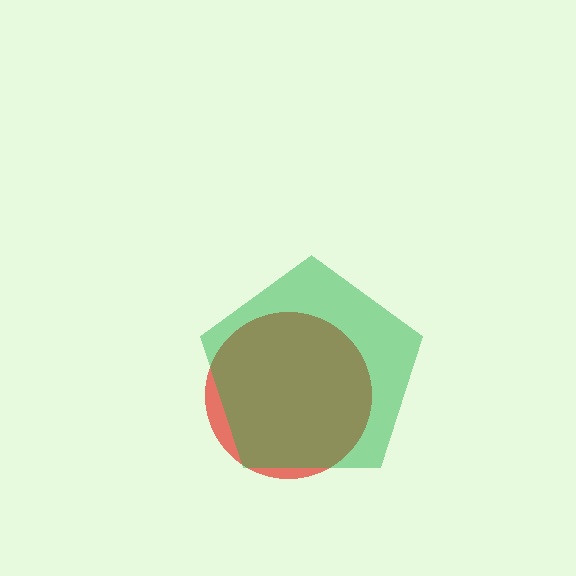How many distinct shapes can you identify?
There are 2 distinct shapes: a red circle, a green pentagon.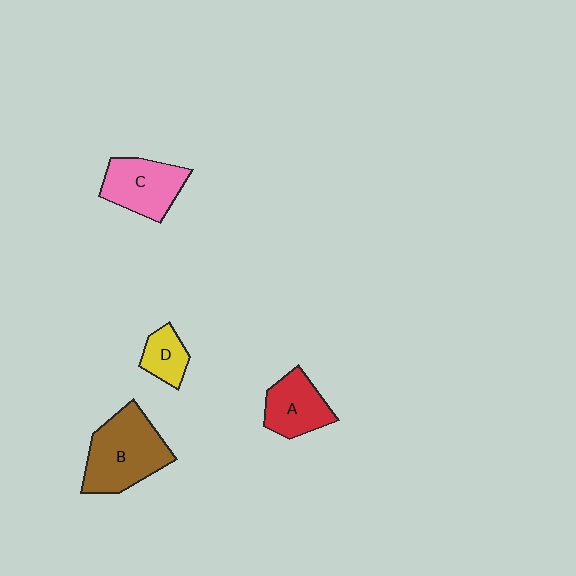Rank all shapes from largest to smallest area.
From largest to smallest: B (brown), C (pink), A (red), D (yellow).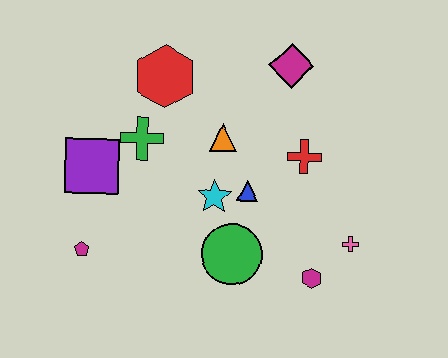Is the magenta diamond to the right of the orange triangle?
Yes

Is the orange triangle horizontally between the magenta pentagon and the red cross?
Yes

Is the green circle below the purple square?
Yes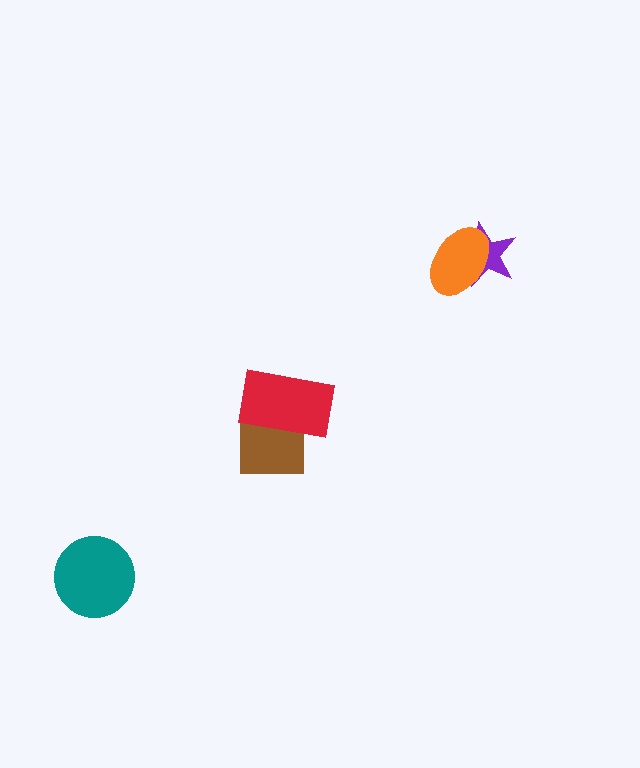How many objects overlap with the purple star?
1 object overlaps with the purple star.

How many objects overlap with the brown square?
1 object overlaps with the brown square.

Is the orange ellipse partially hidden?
No, no other shape covers it.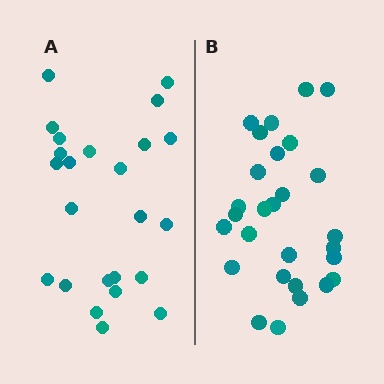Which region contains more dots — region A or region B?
Region B (the right region) has more dots.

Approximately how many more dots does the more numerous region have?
Region B has about 4 more dots than region A.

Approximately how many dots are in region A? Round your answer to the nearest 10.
About 20 dots. (The exact count is 24, which rounds to 20.)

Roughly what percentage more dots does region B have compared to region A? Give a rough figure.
About 15% more.